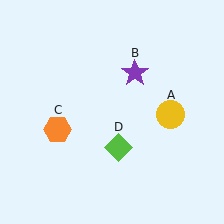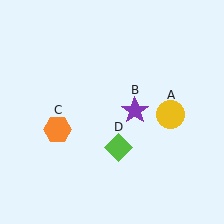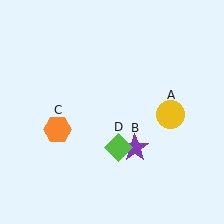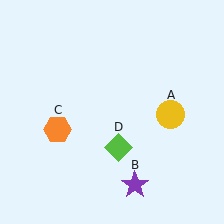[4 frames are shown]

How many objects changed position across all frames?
1 object changed position: purple star (object B).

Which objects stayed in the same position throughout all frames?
Yellow circle (object A) and orange hexagon (object C) and lime diamond (object D) remained stationary.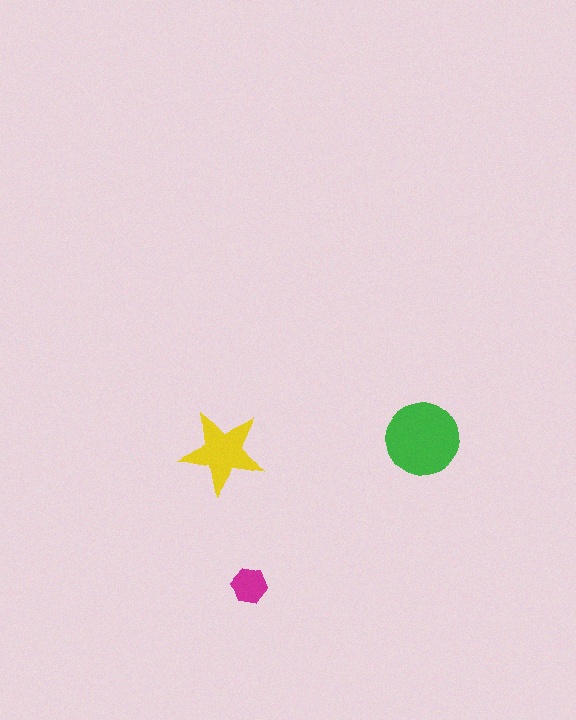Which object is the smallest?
The magenta hexagon.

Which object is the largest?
The green circle.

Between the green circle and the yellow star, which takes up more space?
The green circle.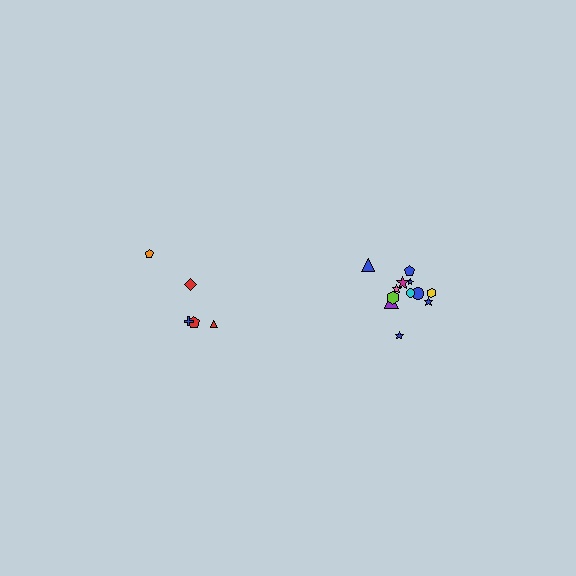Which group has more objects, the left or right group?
The right group.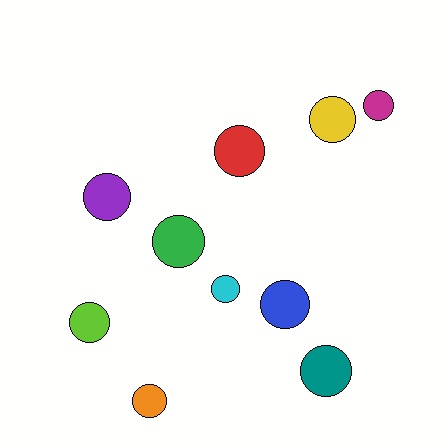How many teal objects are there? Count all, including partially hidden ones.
There is 1 teal object.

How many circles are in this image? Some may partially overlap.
There are 10 circles.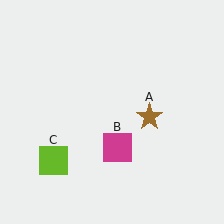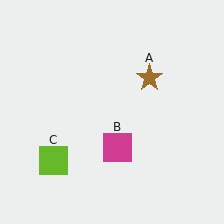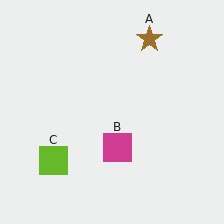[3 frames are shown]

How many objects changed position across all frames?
1 object changed position: brown star (object A).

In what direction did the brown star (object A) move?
The brown star (object A) moved up.